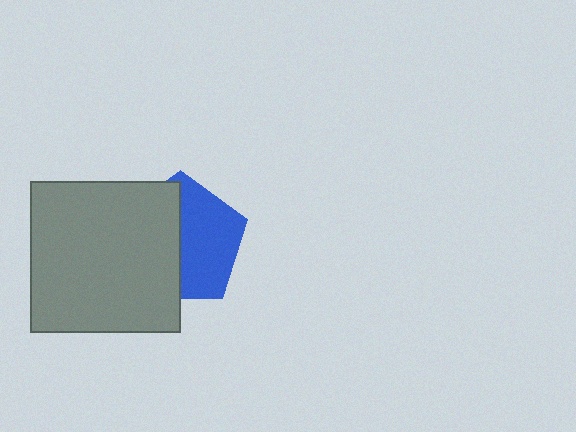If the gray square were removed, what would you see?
You would see the complete blue pentagon.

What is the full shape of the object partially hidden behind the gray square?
The partially hidden object is a blue pentagon.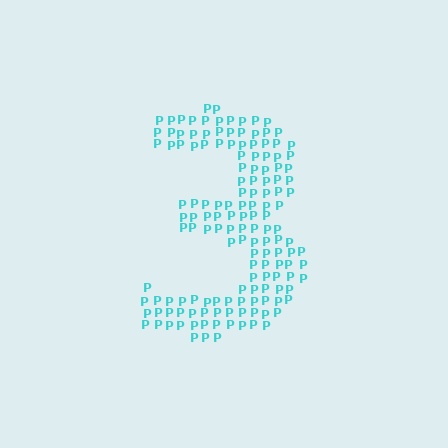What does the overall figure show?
The overall figure shows the digit 3.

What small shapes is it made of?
It is made of small letter P's.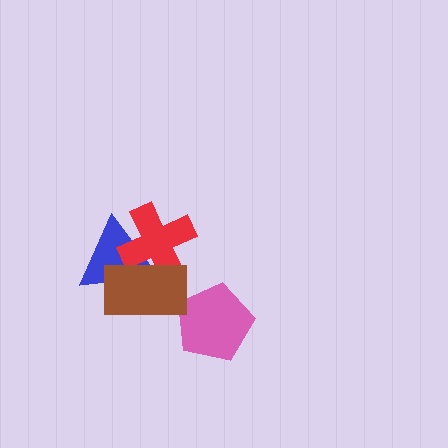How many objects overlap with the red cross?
2 objects overlap with the red cross.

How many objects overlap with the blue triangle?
2 objects overlap with the blue triangle.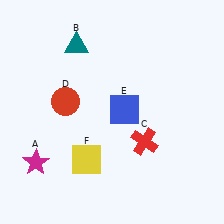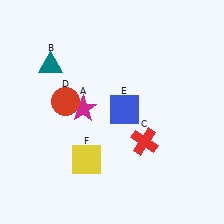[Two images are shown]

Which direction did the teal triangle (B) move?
The teal triangle (B) moved left.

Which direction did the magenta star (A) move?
The magenta star (A) moved up.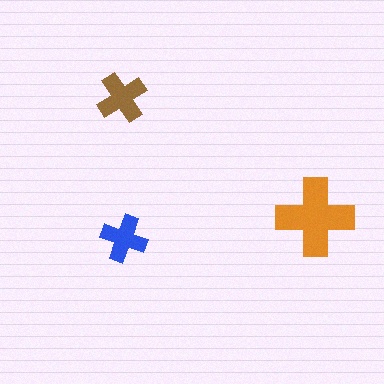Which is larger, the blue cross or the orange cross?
The orange one.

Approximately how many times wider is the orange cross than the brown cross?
About 1.5 times wider.